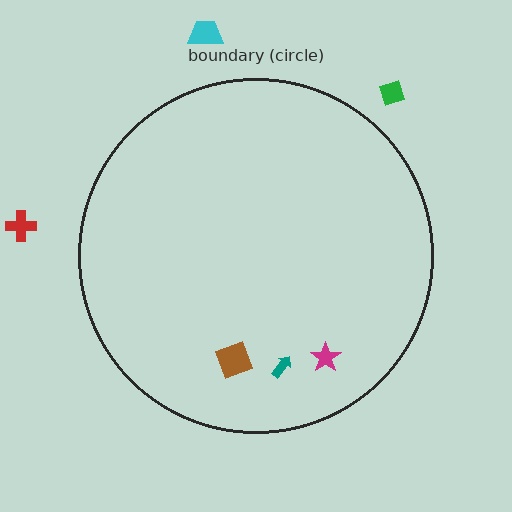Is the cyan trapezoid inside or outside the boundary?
Outside.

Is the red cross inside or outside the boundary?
Outside.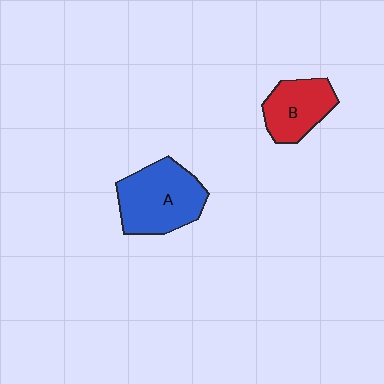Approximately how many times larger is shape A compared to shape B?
Approximately 1.5 times.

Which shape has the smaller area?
Shape B (red).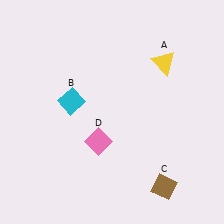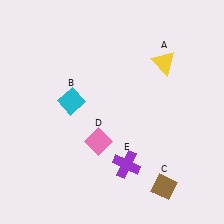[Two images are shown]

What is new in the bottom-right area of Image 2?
A purple cross (E) was added in the bottom-right area of Image 2.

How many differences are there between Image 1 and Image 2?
There is 1 difference between the two images.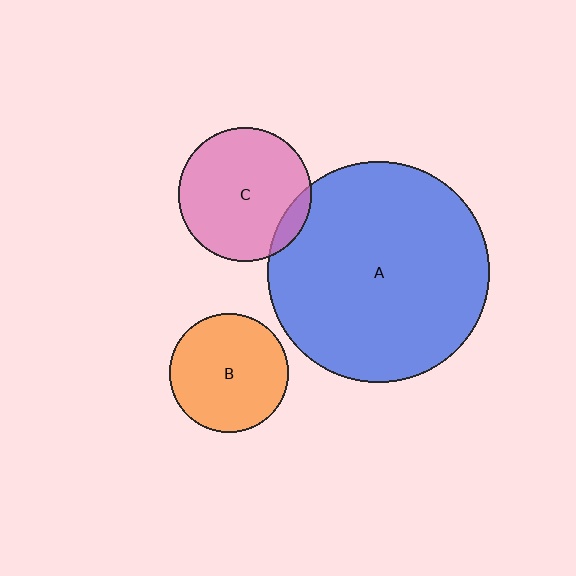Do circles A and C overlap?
Yes.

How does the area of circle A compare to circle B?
Approximately 3.5 times.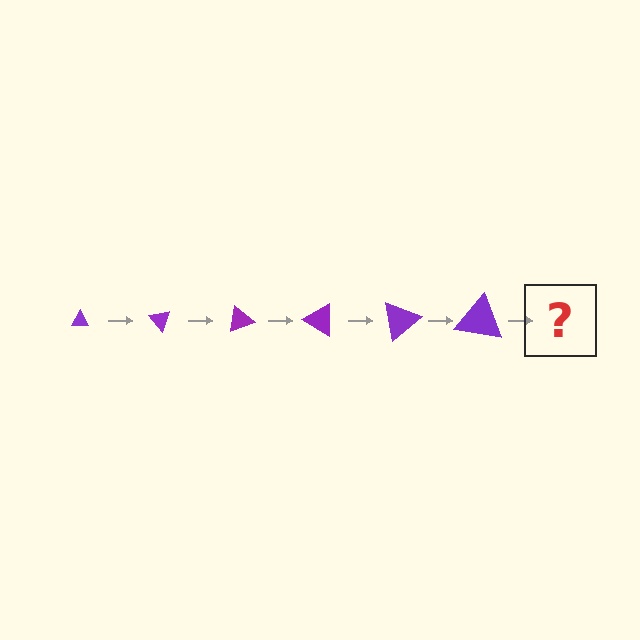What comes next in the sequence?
The next element should be a triangle, larger than the previous one and rotated 300 degrees from the start.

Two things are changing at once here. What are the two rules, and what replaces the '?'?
The two rules are that the triangle grows larger each step and it rotates 50 degrees each step. The '?' should be a triangle, larger than the previous one and rotated 300 degrees from the start.